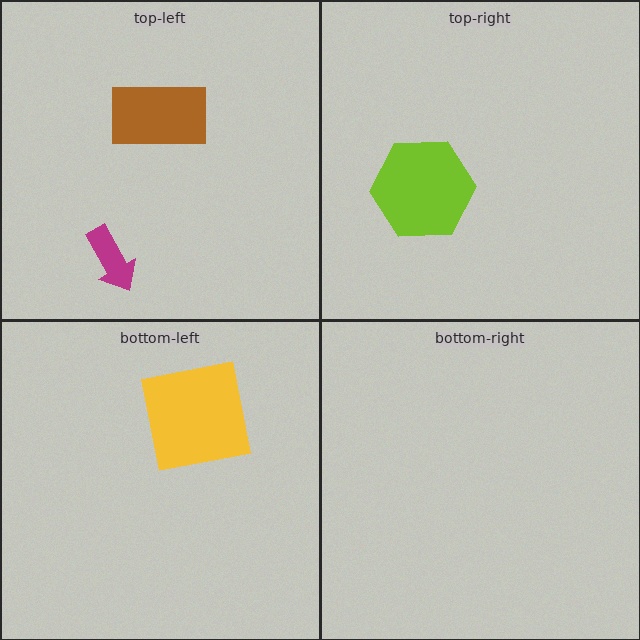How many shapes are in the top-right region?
1.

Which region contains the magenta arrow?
The top-left region.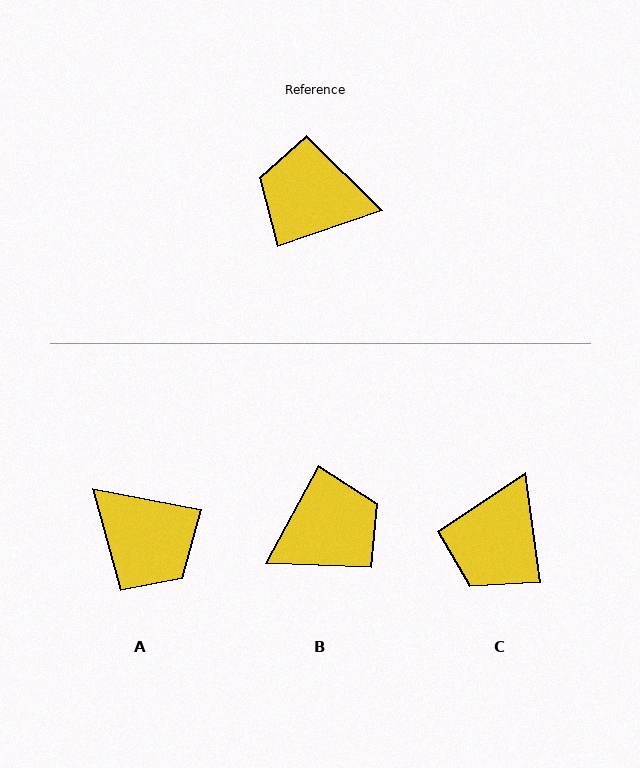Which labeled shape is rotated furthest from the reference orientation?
A, about 150 degrees away.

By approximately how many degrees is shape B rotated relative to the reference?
Approximately 137 degrees clockwise.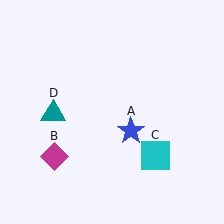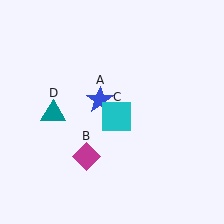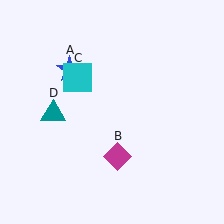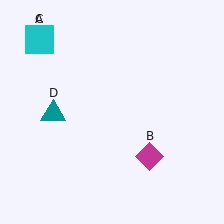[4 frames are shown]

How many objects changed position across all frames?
3 objects changed position: blue star (object A), magenta diamond (object B), cyan square (object C).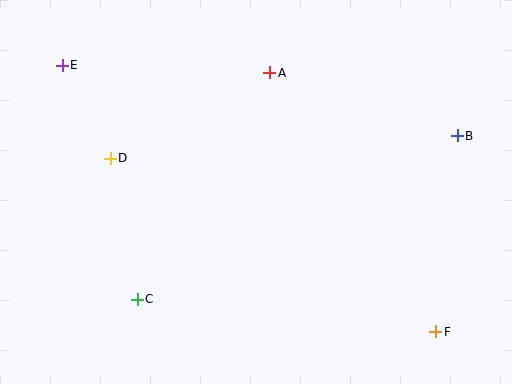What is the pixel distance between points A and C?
The distance between A and C is 263 pixels.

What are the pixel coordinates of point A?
Point A is at (270, 73).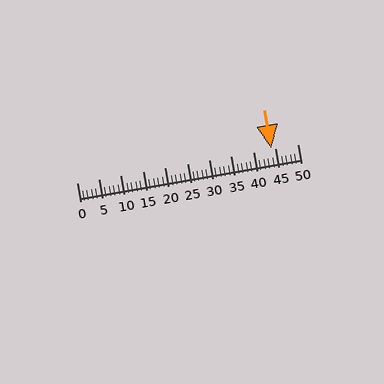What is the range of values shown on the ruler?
The ruler shows values from 0 to 50.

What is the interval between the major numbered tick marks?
The major tick marks are spaced 5 units apart.